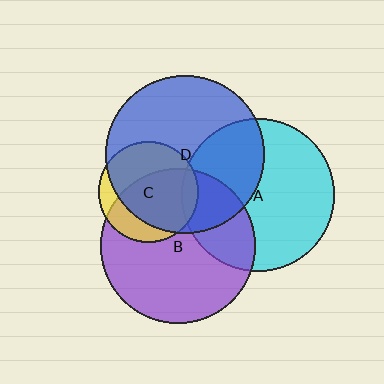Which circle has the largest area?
Circle D (blue).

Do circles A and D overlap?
Yes.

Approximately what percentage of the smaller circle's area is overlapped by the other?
Approximately 35%.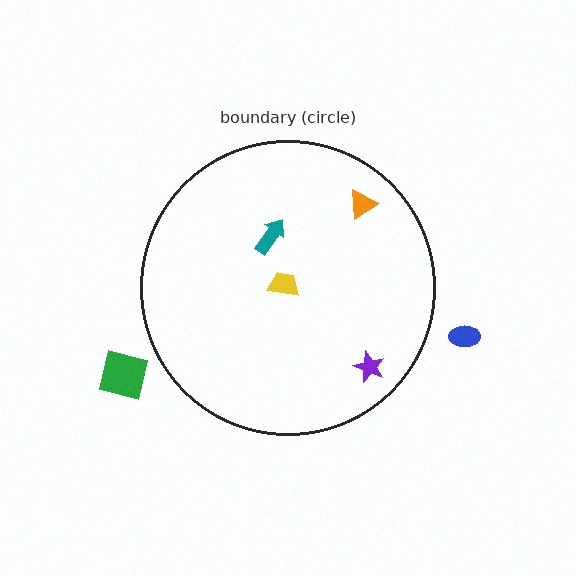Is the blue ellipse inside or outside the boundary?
Outside.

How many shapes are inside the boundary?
4 inside, 2 outside.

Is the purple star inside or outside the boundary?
Inside.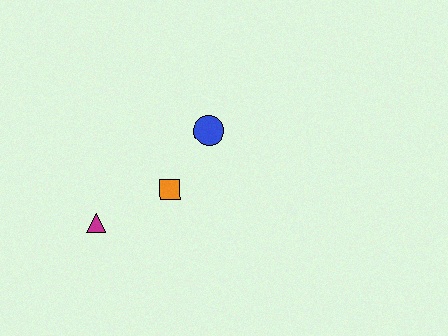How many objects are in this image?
There are 3 objects.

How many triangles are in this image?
There is 1 triangle.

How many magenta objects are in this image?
There is 1 magenta object.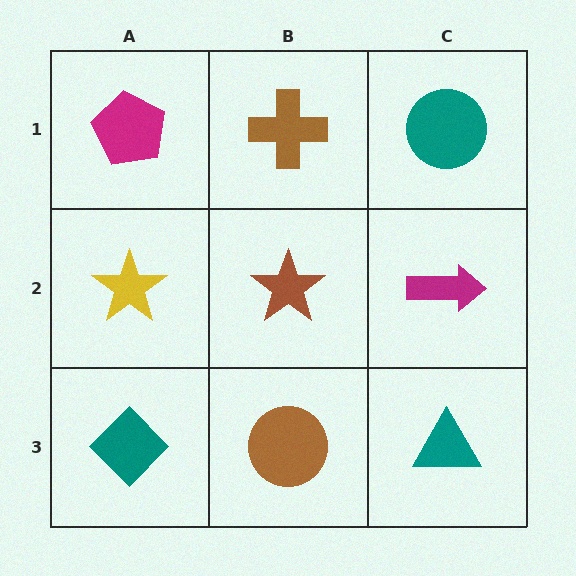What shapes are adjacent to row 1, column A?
A yellow star (row 2, column A), a brown cross (row 1, column B).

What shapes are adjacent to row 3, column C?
A magenta arrow (row 2, column C), a brown circle (row 3, column B).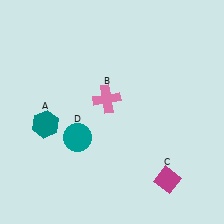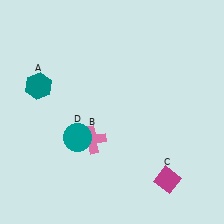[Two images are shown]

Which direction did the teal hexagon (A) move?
The teal hexagon (A) moved up.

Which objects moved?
The objects that moved are: the teal hexagon (A), the pink cross (B).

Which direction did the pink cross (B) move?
The pink cross (B) moved down.